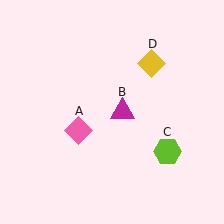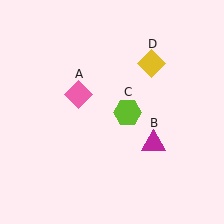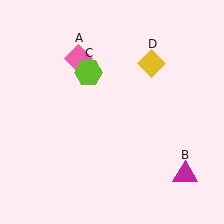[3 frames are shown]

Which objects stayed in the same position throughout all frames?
Yellow diamond (object D) remained stationary.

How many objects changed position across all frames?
3 objects changed position: pink diamond (object A), magenta triangle (object B), lime hexagon (object C).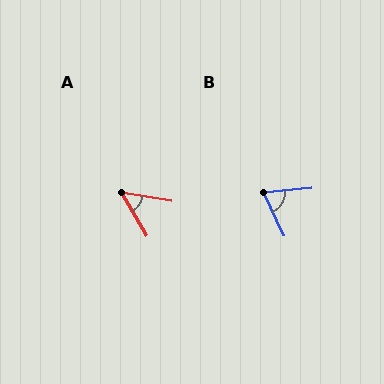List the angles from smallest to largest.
A (49°), B (70°).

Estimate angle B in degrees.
Approximately 70 degrees.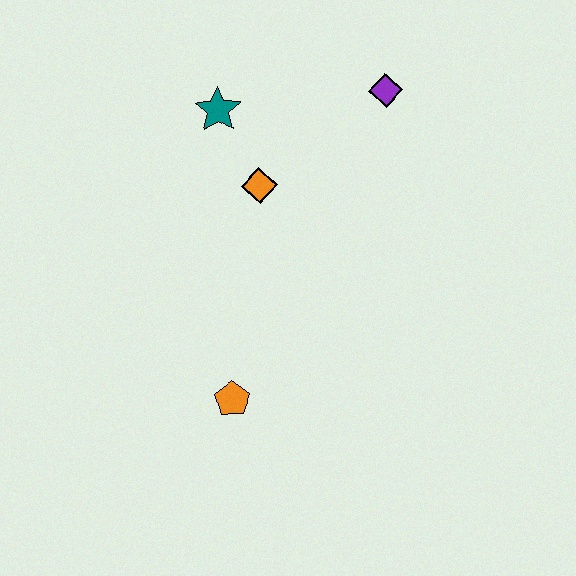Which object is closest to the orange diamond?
The teal star is closest to the orange diamond.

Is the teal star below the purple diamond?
Yes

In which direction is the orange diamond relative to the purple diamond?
The orange diamond is to the left of the purple diamond.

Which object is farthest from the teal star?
The orange pentagon is farthest from the teal star.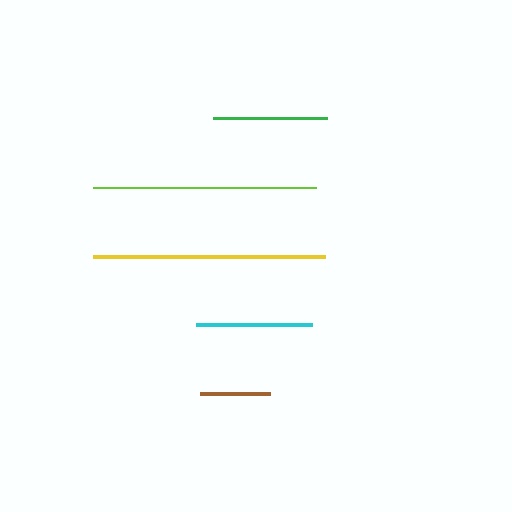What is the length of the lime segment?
The lime segment is approximately 223 pixels long.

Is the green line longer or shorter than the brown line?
The green line is longer than the brown line.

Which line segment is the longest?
The yellow line is the longest at approximately 232 pixels.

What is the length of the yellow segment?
The yellow segment is approximately 232 pixels long.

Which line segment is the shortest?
The brown line is the shortest at approximately 70 pixels.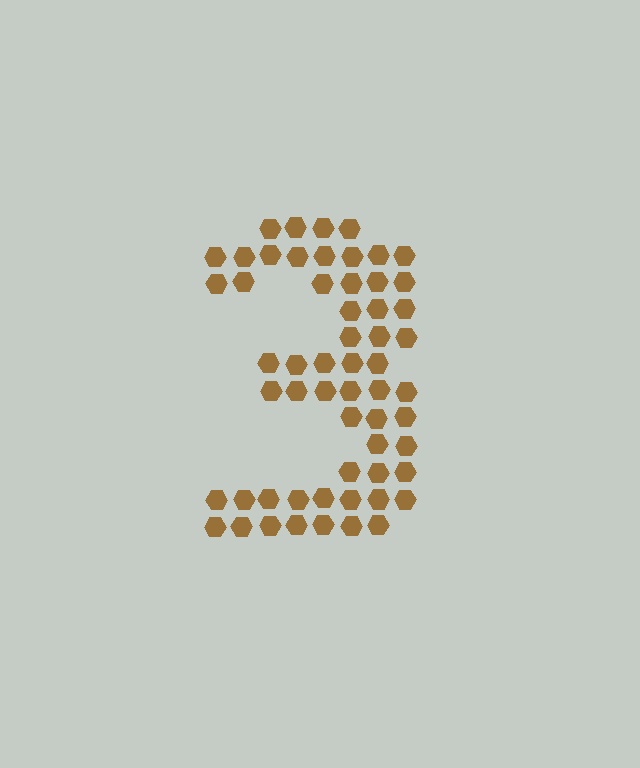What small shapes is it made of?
It is made of small hexagons.